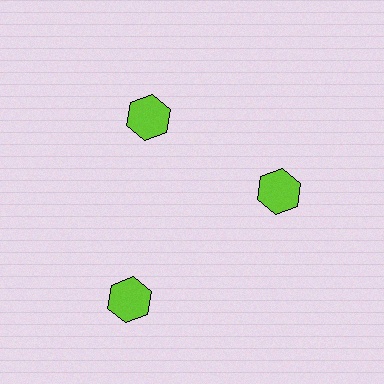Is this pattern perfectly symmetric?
No. The 3 lime hexagons are arranged in a ring, but one element near the 7 o'clock position is pushed outward from the center, breaking the 3-fold rotational symmetry.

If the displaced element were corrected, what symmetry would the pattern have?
It would have 3-fold rotational symmetry — the pattern would map onto itself every 120 degrees.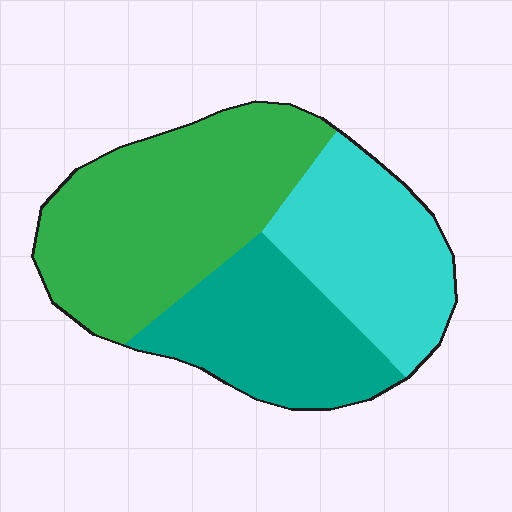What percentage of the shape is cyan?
Cyan covers around 30% of the shape.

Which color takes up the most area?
Green, at roughly 45%.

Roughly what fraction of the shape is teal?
Teal takes up about one quarter (1/4) of the shape.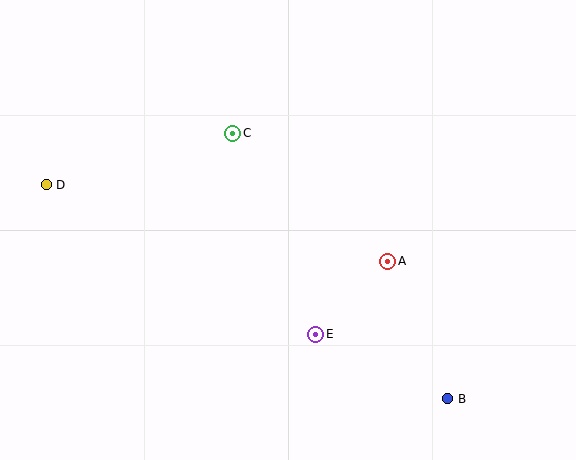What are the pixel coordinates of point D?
Point D is at (46, 185).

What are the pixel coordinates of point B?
Point B is at (448, 399).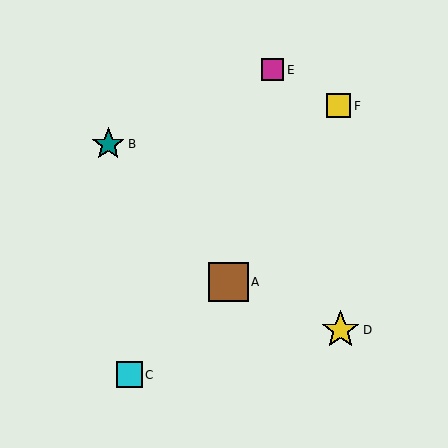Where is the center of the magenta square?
The center of the magenta square is at (272, 70).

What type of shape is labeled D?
Shape D is a yellow star.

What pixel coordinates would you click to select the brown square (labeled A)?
Click at (228, 282) to select the brown square A.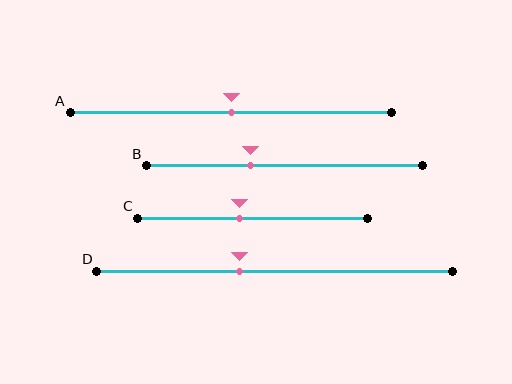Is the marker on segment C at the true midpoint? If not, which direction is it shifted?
No, the marker on segment C is shifted to the left by about 6% of the segment length.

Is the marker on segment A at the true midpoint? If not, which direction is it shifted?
Yes, the marker on segment A is at the true midpoint.